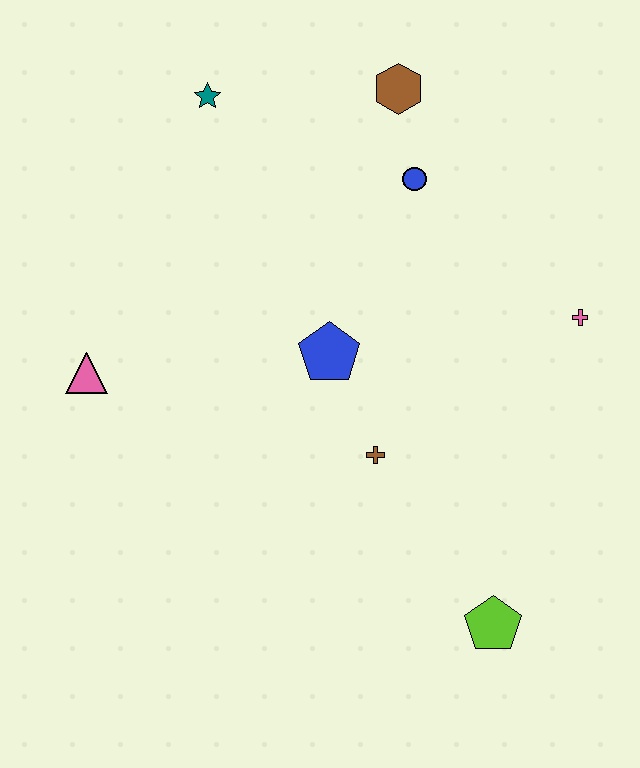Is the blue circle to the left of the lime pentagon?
Yes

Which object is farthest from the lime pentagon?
The teal star is farthest from the lime pentagon.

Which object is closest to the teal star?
The brown hexagon is closest to the teal star.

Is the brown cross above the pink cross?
No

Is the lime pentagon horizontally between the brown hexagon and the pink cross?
Yes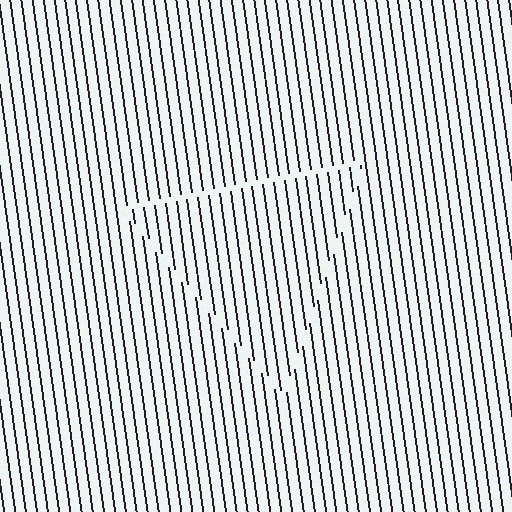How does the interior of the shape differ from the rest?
The interior of the shape contains the same grating, shifted by half a period — the contour is defined by the phase discontinuity where line-ends from the inner and outer gratings abut.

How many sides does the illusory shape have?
3 sides — the line-ends trace a triangle.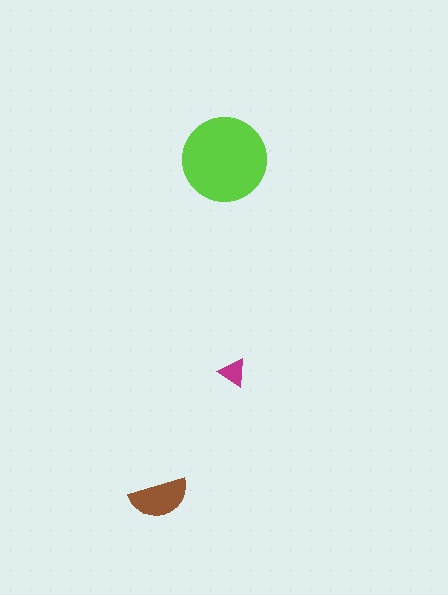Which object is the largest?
The lime circle.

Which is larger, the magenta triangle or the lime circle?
The lime circle.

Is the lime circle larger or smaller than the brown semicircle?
Larger.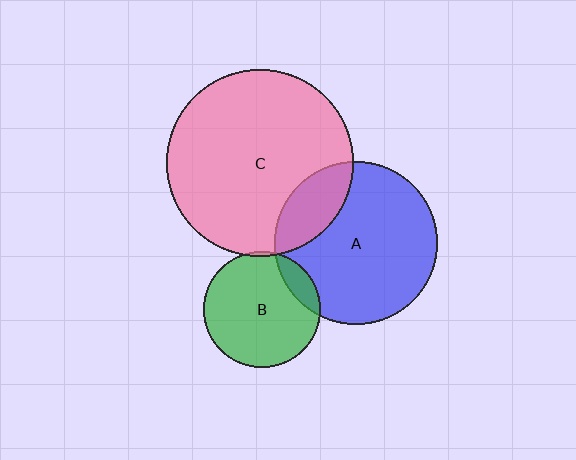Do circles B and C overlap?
Yes.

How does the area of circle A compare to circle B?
Approximately 2.0 times.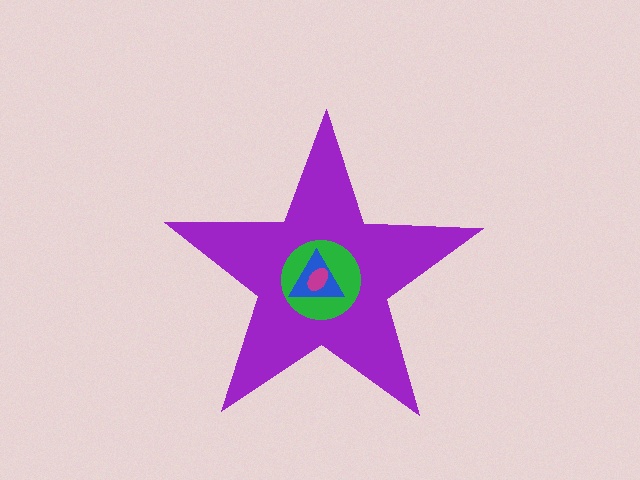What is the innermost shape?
The magenta ellipse.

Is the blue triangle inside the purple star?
Yes.